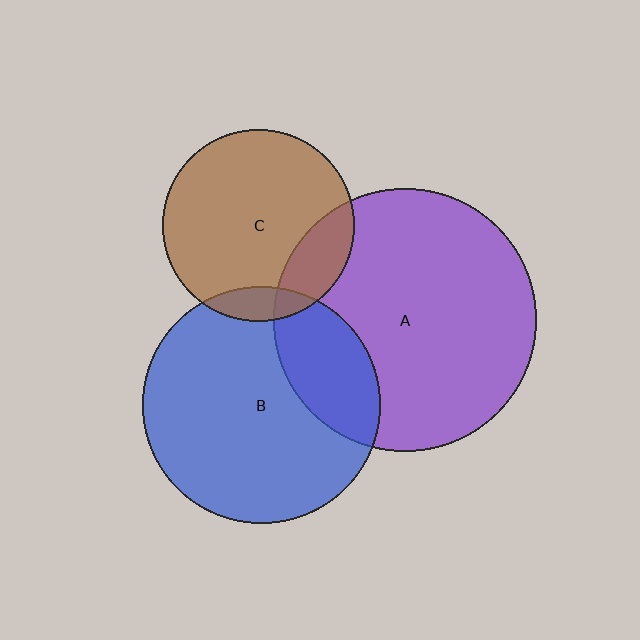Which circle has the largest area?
Circle A (purple).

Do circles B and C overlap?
Yes.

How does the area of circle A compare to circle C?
Approximately 1.9 times.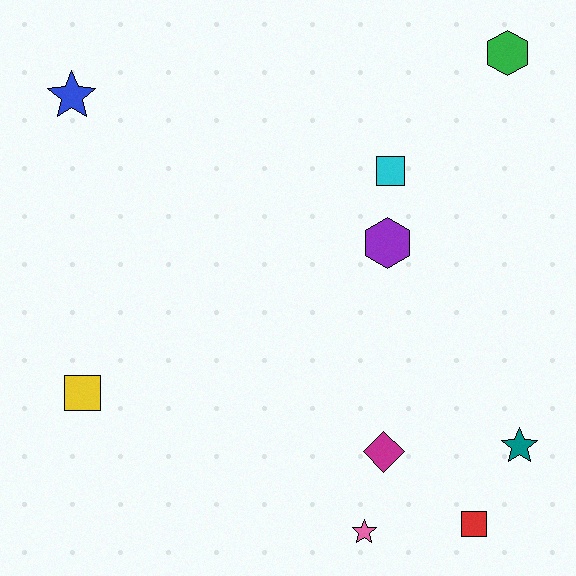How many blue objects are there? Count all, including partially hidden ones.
There is 1 blue object.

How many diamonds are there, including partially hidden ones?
There is 1 diamond.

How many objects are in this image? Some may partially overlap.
There are 9 objects.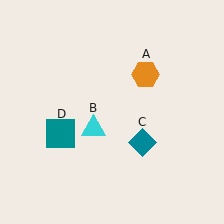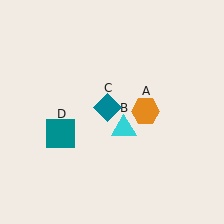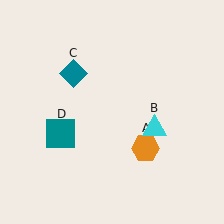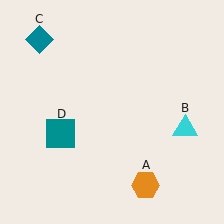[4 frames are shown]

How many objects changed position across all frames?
3 objects changed position: orange hexagon (object A), cyan triangle (object B), teal diamond (object C).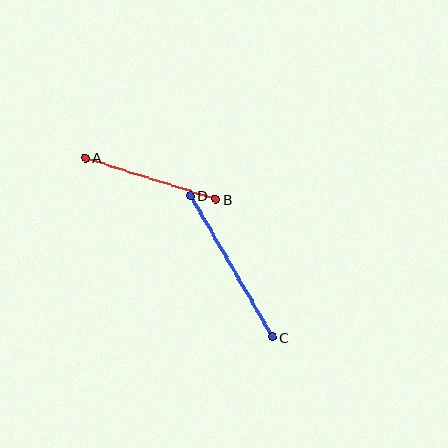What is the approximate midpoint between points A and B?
The midpoint is at approximately (151, 179) pixels.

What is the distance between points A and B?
The distance is approximately 137 pixels.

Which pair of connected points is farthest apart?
Points C and D are farthest apart.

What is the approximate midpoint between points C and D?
The midpoint is at approximately (231, 266) pixels.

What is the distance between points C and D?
The distance is approximately 163 pixels.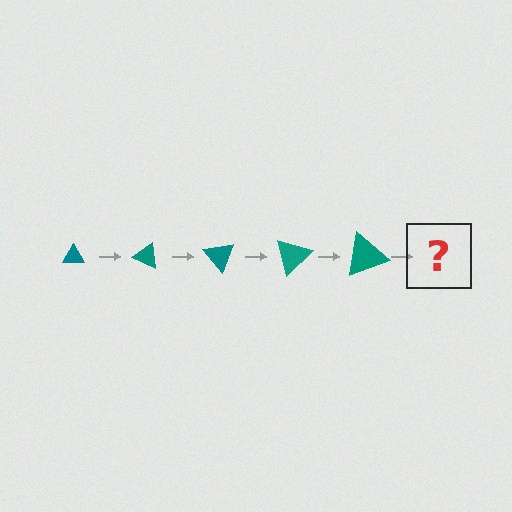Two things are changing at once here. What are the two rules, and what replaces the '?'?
The two rules are that the triangle grows larger each step and it rotates 25 degrees each step. The '?' should be a triangle, larger than the previous one and rotated 125 degrees from the start.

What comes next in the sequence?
The next element should be a triangle, larger than the previous one and rotated 125 degrees from the start.